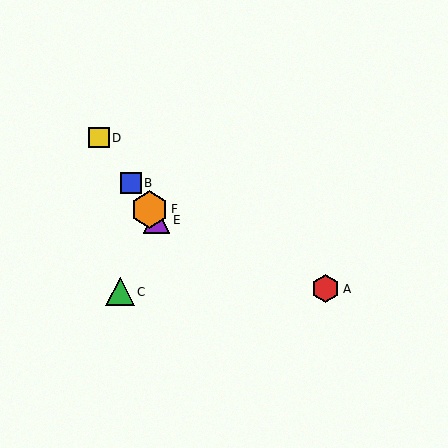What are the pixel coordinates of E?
Object E is at (157, 220).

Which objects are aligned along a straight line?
Objects B, D, E, F are aligned along a straight line.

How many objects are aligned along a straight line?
4 objects (B, D, E, F) are aligned along a straight line.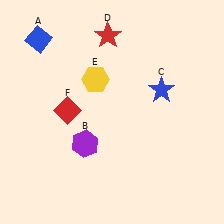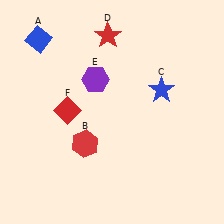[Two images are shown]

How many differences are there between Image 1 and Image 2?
There are 2 differences between the two images.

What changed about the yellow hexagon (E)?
In Image 1, E is yellow. In Image 2, it changed to purple.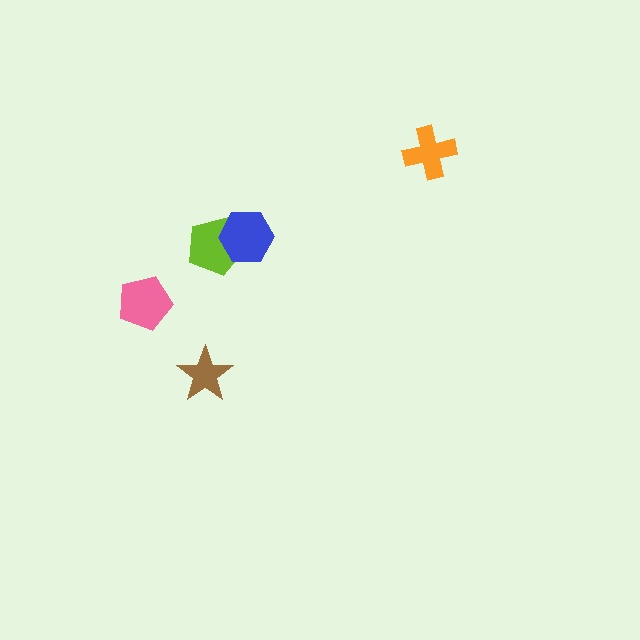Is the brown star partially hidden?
No, no other shape covers it.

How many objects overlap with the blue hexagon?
1 object overlaps with the blue hexagon.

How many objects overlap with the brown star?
0 objects overlap with the brown star.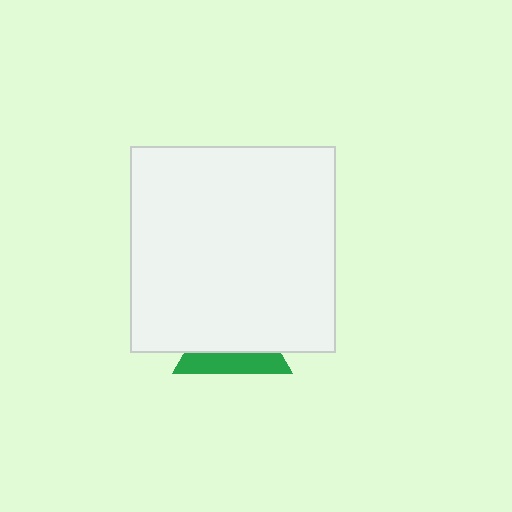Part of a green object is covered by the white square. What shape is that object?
It is a triangle.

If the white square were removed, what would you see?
You would see the complete green triangle.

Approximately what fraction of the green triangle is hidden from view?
Roughly 66% of the green triangle is hidden behind the white square.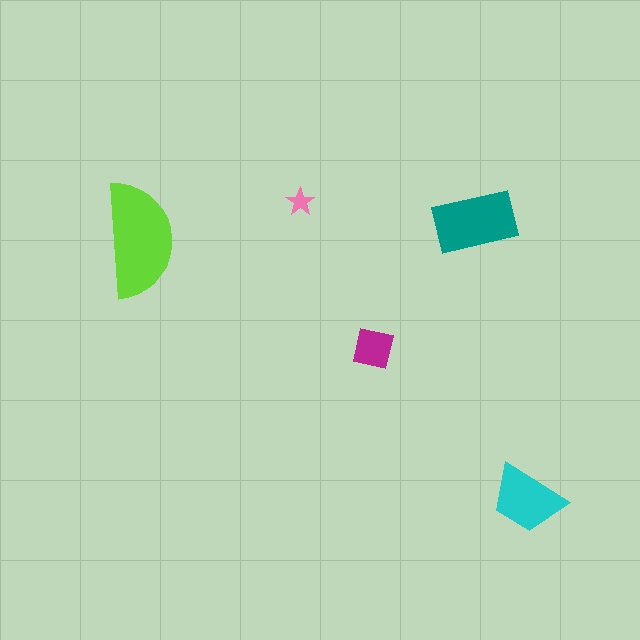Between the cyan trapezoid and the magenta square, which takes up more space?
The cyan trapezoid.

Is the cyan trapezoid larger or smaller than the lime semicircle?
Smaller.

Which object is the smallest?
The pink star.